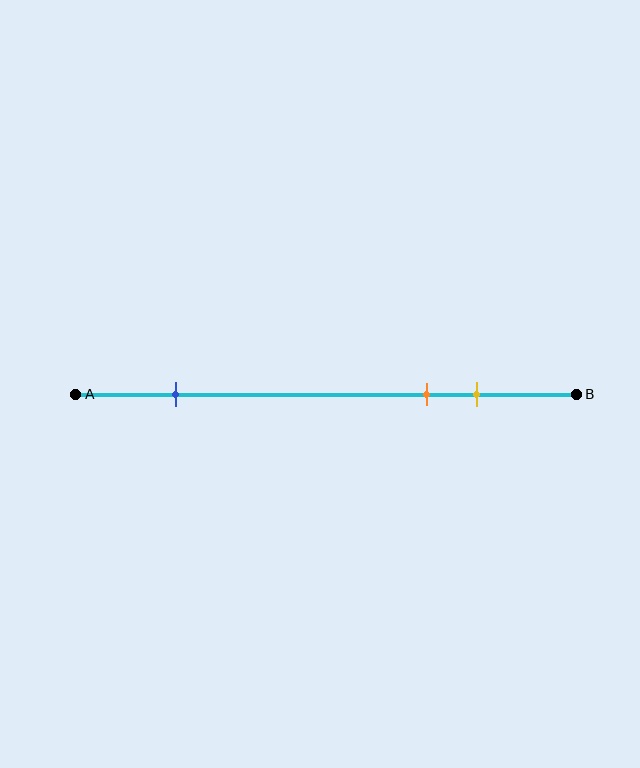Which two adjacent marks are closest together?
The orange and yellow marks are the closest adjacent pair.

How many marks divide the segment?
There are 3 marks dividing the segment.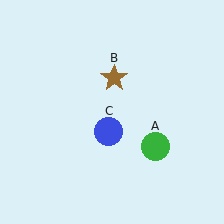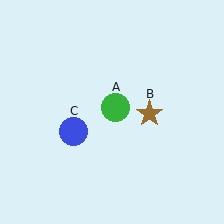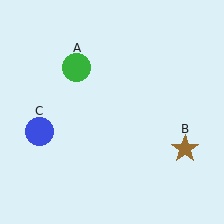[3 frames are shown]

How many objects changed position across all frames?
3 objects changed position: green circle (object A), brown star (object B), blue circle (object C).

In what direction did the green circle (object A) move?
The green circle (object A) moved up and to the left.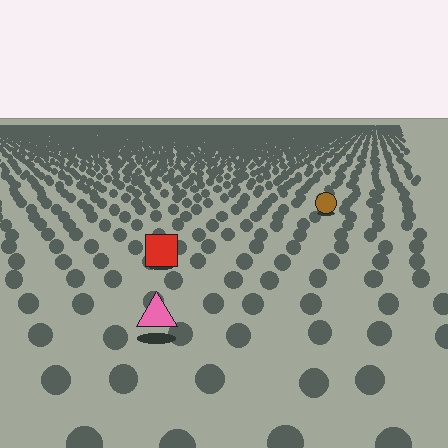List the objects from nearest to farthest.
From nearest to farthest: the pink triangle, the red square, the brown circle.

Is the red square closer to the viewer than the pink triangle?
No. The pink triangle is closer — you can tell from the texture gradient: the ground texture is coarser near it.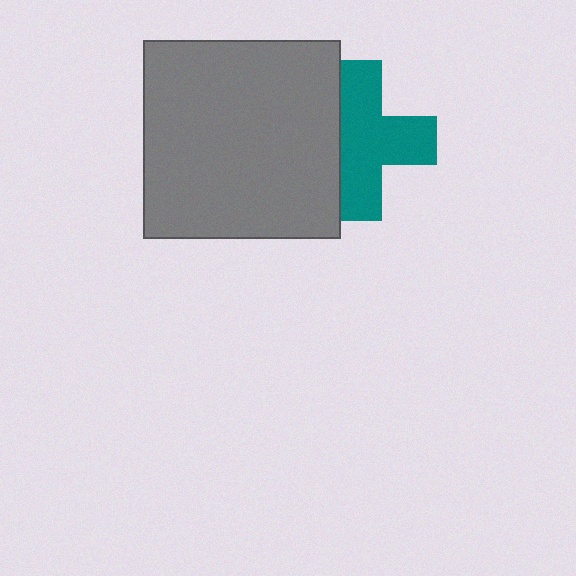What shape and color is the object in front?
The object in front is a gray square.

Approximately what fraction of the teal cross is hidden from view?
Roughly 31% of the teal cross is hidden behind the gray square.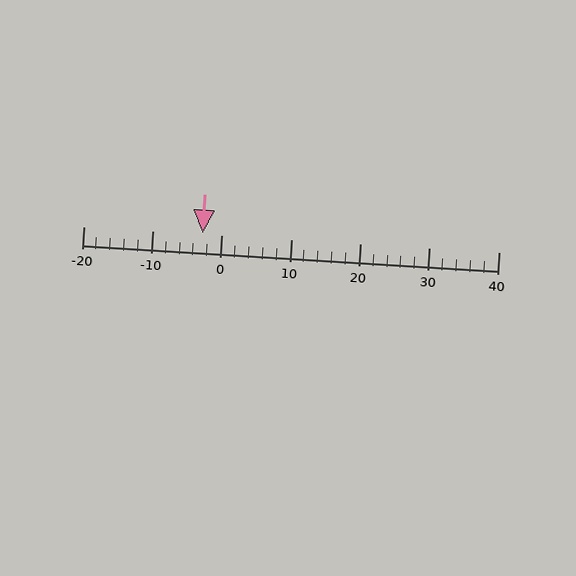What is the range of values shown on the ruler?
The ruler shows values from -20 to 40.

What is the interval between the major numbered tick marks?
The major tick marks are spaced 10 units apart.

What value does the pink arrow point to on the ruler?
The pink arrow points to approximately -3.